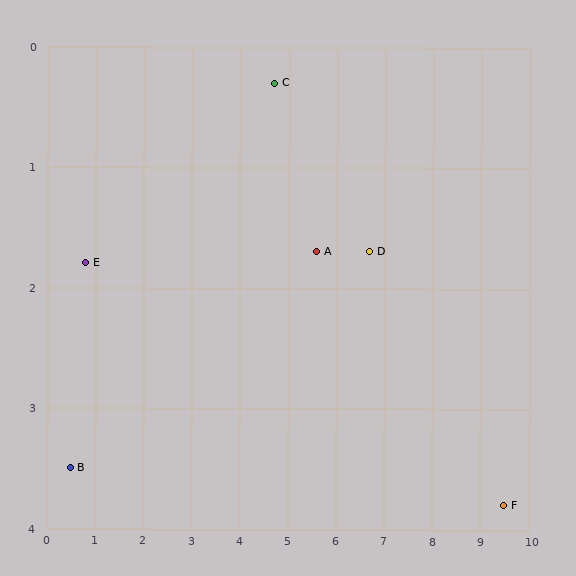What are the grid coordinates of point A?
Point A is at approximately (5.6, 1.7).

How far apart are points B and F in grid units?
Points B and F are about 9.0 grid units apart.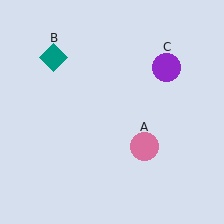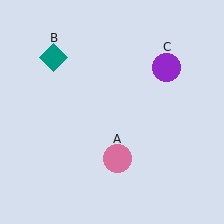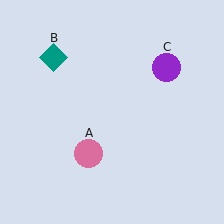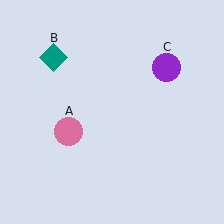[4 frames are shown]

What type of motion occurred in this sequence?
The pink circle (object A) rotated clockwise around the center of the scene.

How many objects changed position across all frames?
1 object changed position: pink circle (object A).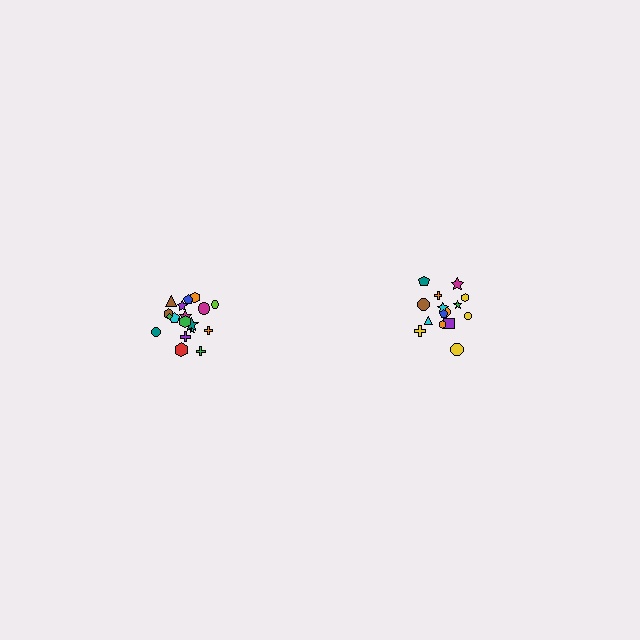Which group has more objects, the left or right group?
The left group.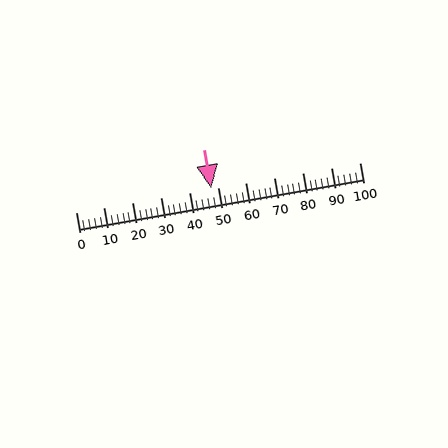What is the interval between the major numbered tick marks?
The major tick marks are spaced 10 units apart.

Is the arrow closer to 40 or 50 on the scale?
The arrow is closer to 50.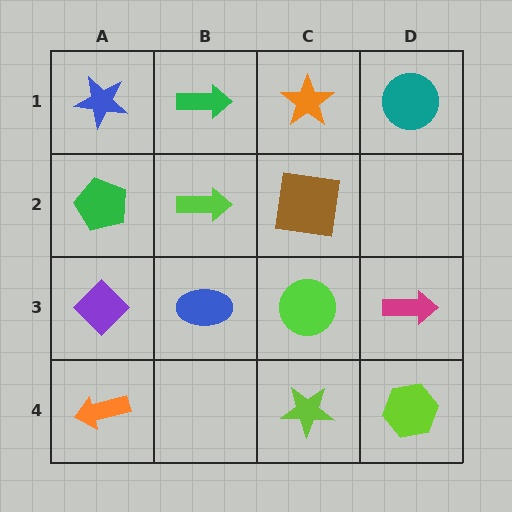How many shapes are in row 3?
4 shapes.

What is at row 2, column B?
A lime arrow.